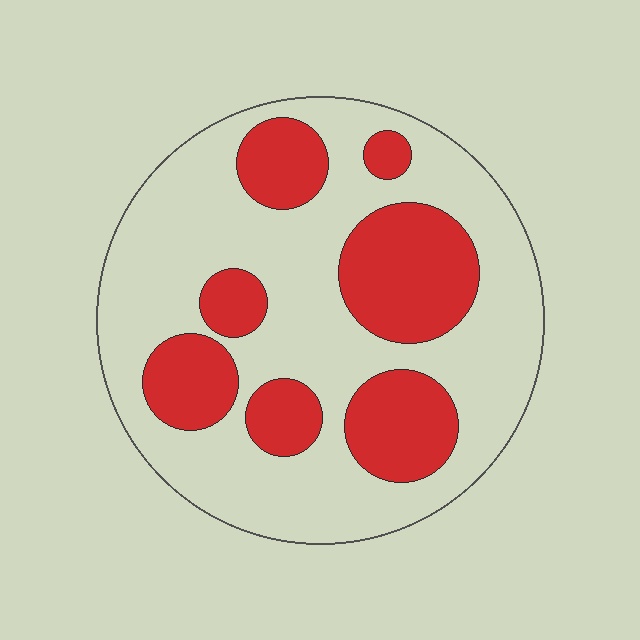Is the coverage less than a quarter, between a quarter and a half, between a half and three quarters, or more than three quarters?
Between a quarter and a half.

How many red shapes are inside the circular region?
7.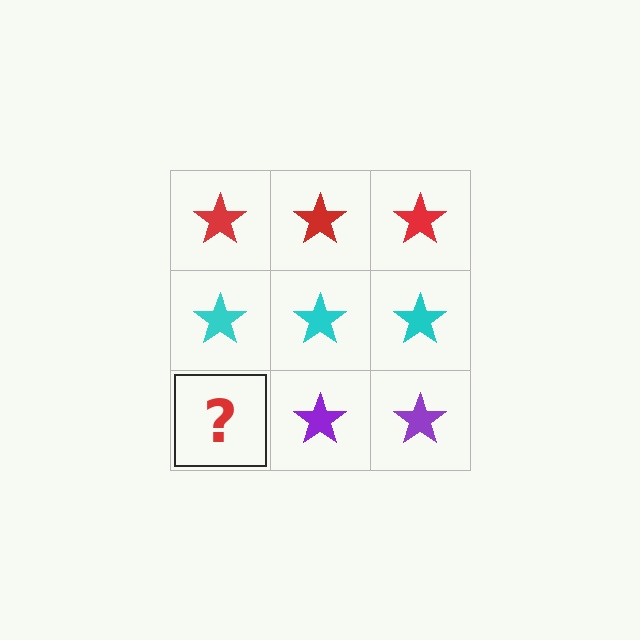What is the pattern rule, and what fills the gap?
The rule is that each row has a consistent color. The gap should be filled with a purple star.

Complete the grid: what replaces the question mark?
The question mark should be replaced with a purple star.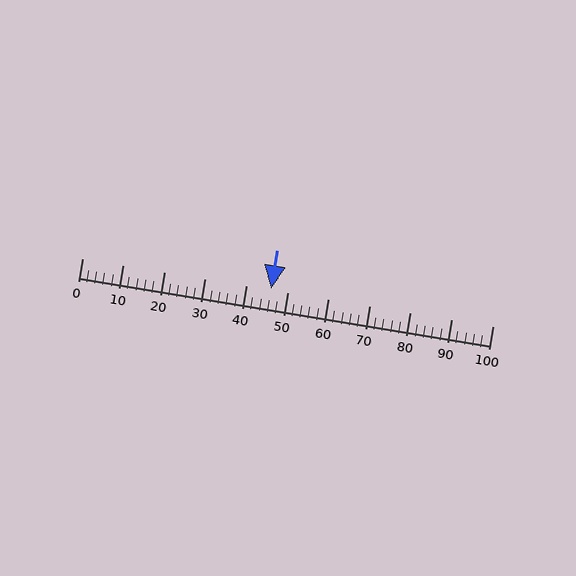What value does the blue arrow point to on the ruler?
The blue arrow points to approximately 46.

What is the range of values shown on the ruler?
The ruler shows values from 0 to 100.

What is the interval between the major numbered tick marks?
The major tick marks are spaced 10 units apart.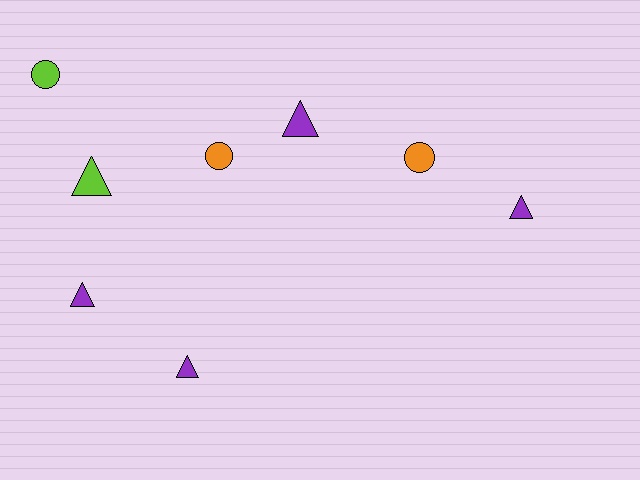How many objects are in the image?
There are 8 objects.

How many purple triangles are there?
There are 4 purple triangles.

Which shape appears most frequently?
Triangle, with 5 objects.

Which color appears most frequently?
Purple, with 4 objects.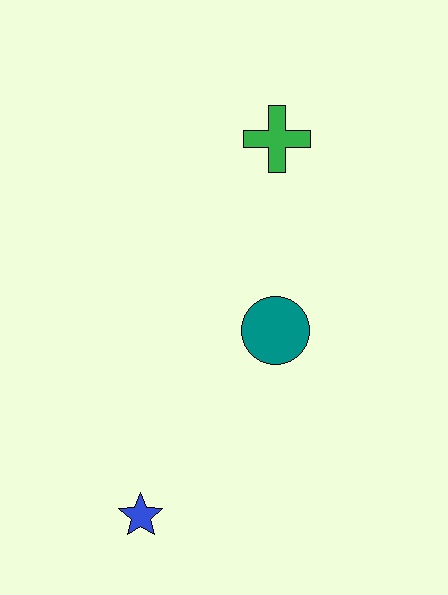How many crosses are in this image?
There is 1 cross.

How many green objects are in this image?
There is 1 green object.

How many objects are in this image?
There are 3 objects.